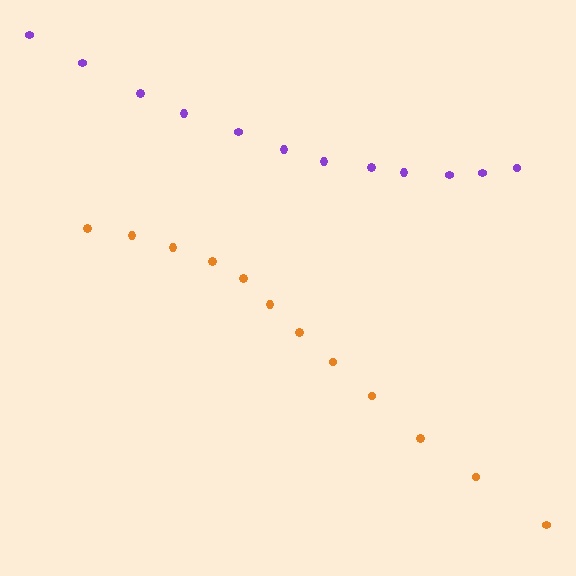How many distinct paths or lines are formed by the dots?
There are 2 distinct paths.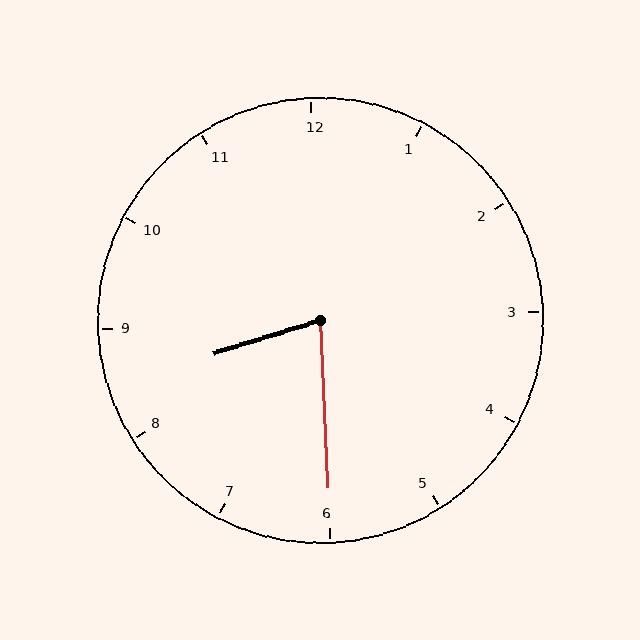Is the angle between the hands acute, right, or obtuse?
It is acute.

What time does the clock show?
8:30.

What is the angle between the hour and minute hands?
Approximately 75 degrees.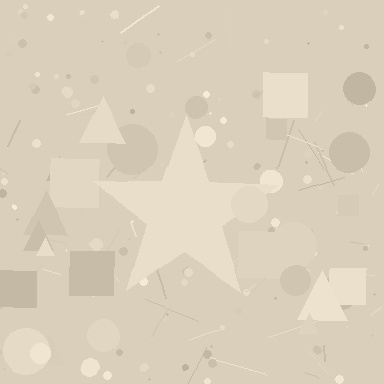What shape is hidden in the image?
A star is hidden in the image.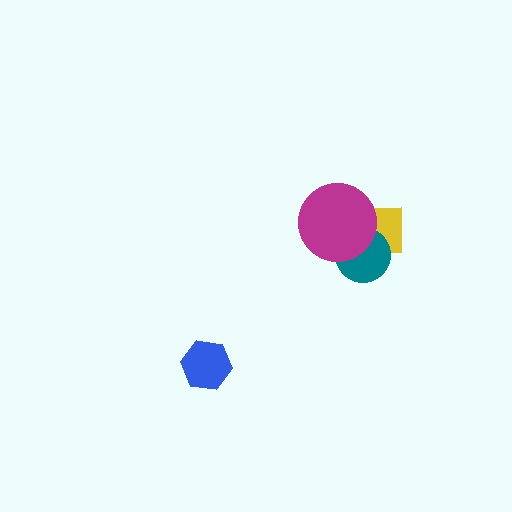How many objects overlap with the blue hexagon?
0 objects overlap with the blue hexagon.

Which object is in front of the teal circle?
The magenta circle is in front of the teal circle.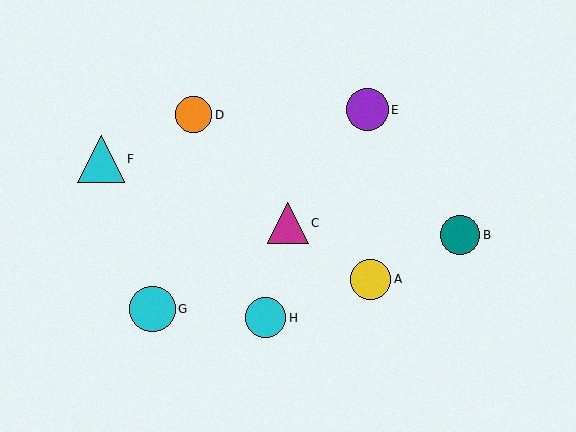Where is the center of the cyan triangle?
The center of the cyan triangle is at (101, 159).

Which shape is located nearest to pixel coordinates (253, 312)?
The cyan circle (labeled H) at (266, 318) is nearest to that location.